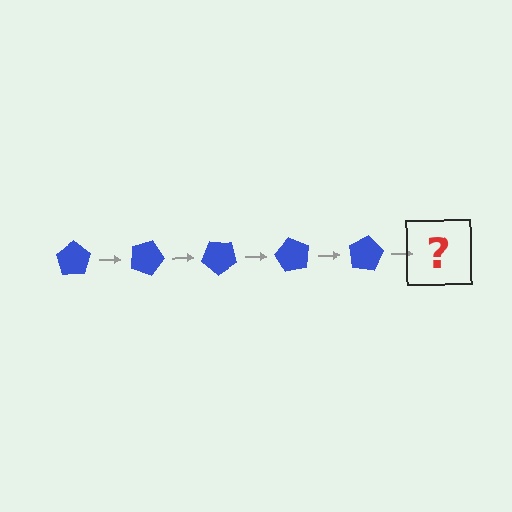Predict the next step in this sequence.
The next step is a blue pentagon rotated 100 degrees.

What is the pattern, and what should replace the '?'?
The pattern is that the pentagon rotates 20 degrees each step. The '?' should be a blue pentagon rotated 100 degrees.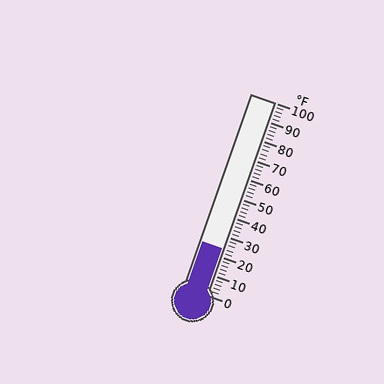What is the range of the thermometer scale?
The thermometer scale ranges from 0°F to 100°F.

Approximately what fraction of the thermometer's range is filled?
The thermometer is filled to approximately 25% of its range.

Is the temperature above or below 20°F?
The temperature is above 20°F.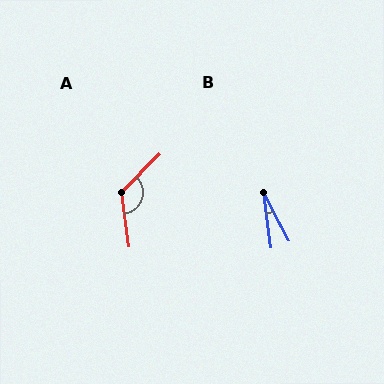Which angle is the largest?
A, at approximately 128 degrees.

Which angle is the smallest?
B, at approximately 19 degrees.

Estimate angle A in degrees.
Approximately 128 degrees.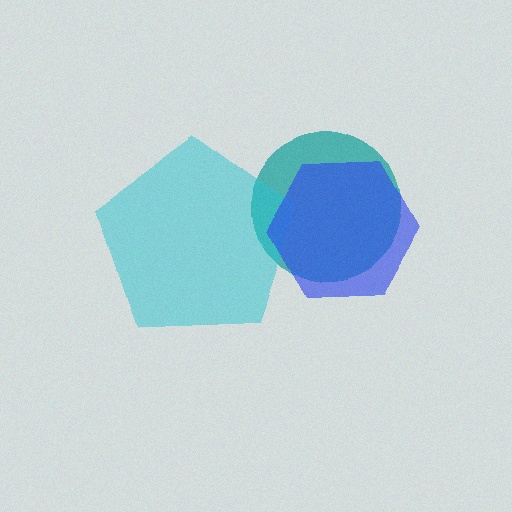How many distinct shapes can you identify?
There are 3 distinct shapes: a teal circle, a cyan pentagon, a blue hexagon.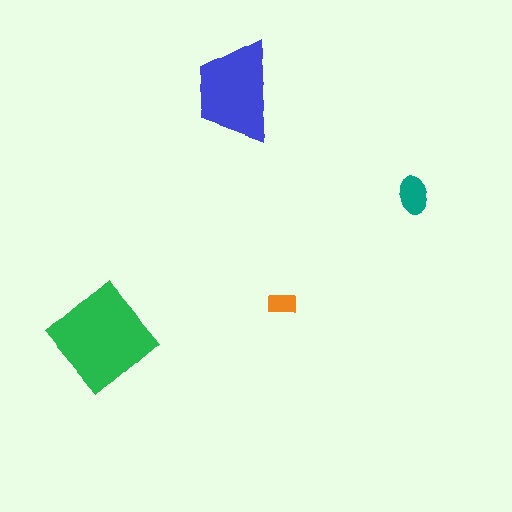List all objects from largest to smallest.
The green diamond, the blue trapezoid, the teal ellipse, the orange rectangle.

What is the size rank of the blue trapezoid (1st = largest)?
2nd.